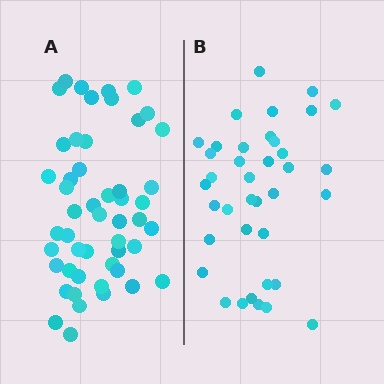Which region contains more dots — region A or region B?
Region A (the left region) has more dots.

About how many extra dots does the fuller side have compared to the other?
Region A has roughly 12 or so more dots than region B.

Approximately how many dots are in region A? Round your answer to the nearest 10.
About 50 dots.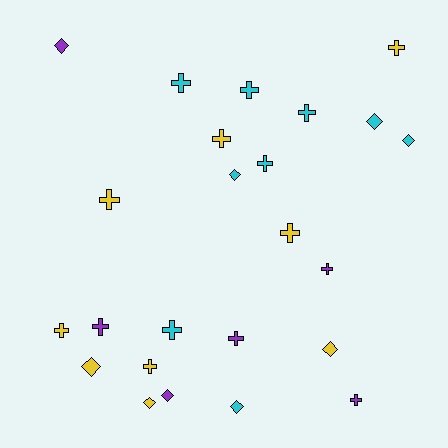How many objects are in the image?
There are 24 objects.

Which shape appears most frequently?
Cross, with 15 objects.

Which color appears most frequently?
Cyan, with 9 objects.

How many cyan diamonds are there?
There are 4 cyan diamonds.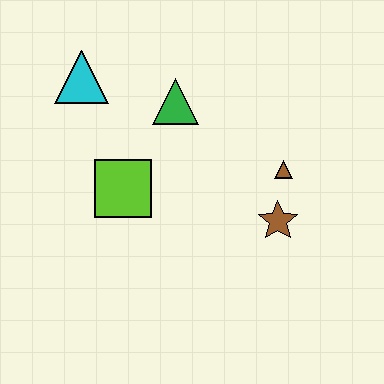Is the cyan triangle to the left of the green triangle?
Yes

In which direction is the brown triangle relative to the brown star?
The brown triangle is above the brown star.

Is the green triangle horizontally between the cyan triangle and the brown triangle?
Yes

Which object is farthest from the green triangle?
The brown star is farthest from the green triangle.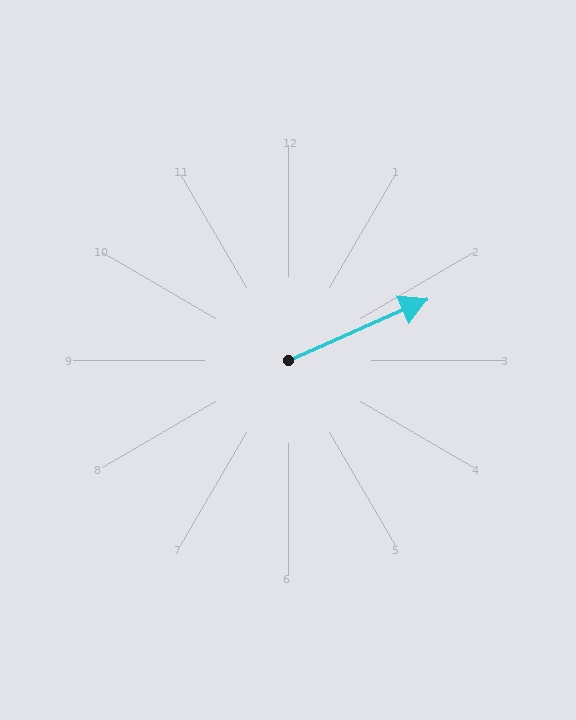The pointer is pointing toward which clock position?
Roughly 2 o'clock.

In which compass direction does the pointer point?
Northeast.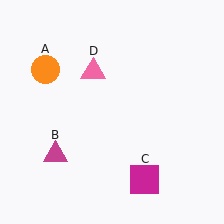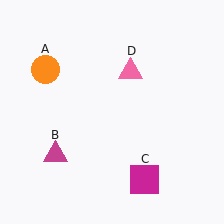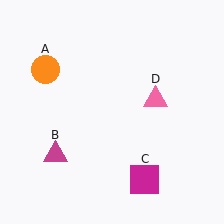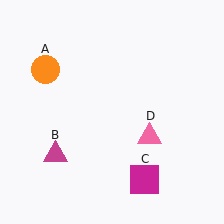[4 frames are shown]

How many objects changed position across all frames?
1 object changed position: pink triangle (object D).